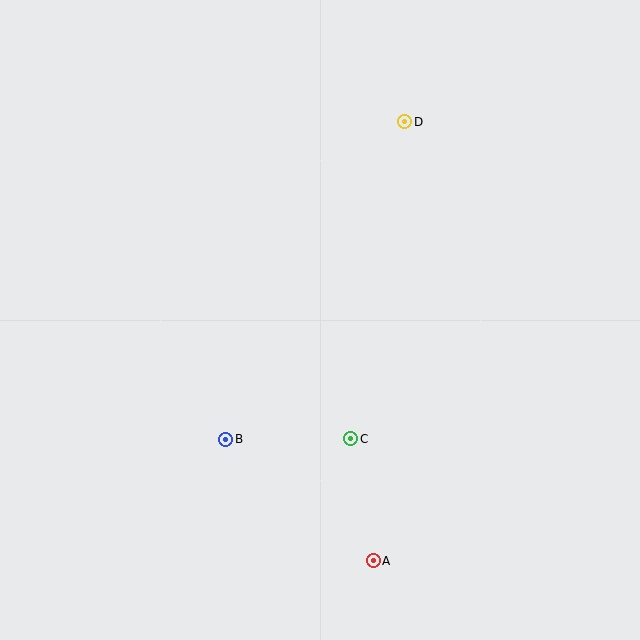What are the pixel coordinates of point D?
Point D is at (405, 122).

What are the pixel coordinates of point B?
Point B is at (226, 439).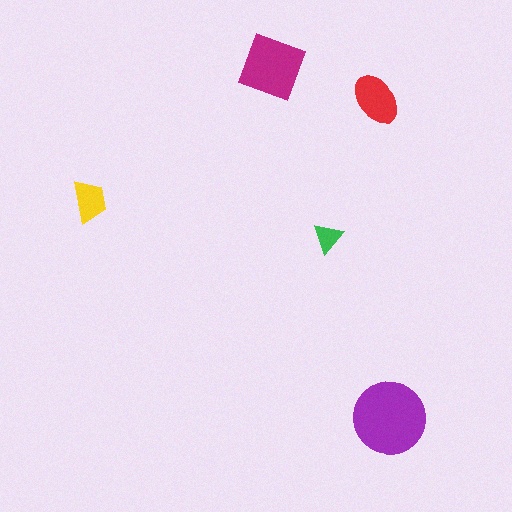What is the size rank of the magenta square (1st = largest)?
2nd.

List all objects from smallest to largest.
The green triangle, the yellow trapezoid, the red ellipse, the magenta square, the purple circle.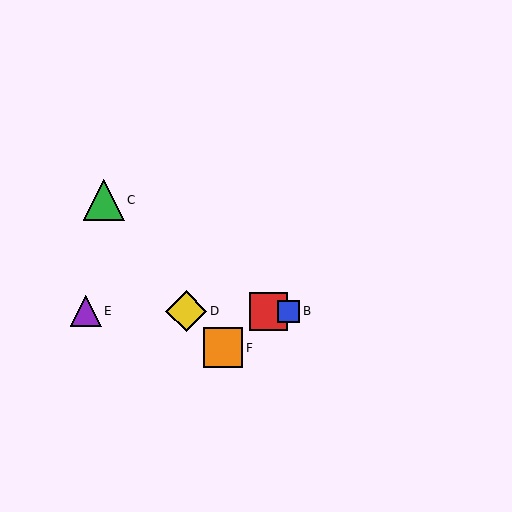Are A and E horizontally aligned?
Yes, both are at y≈311.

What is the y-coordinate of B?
Object B is at y≈311.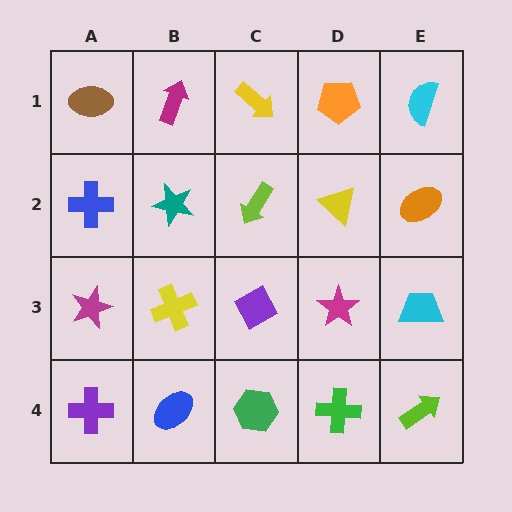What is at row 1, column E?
A cyan semicircle.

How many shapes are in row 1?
5 shapes.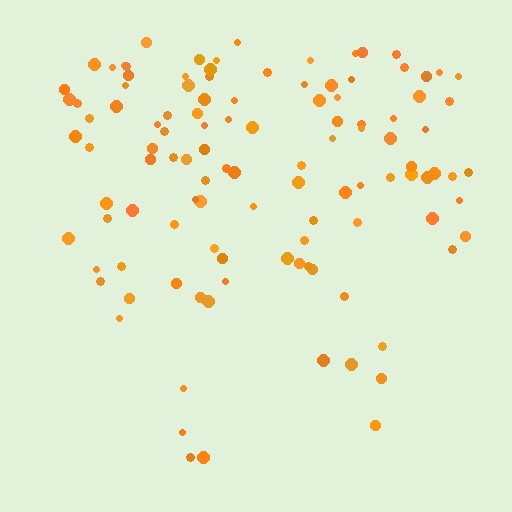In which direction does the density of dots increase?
From bottom to top, with the top side densest.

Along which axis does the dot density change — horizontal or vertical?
Vertical.